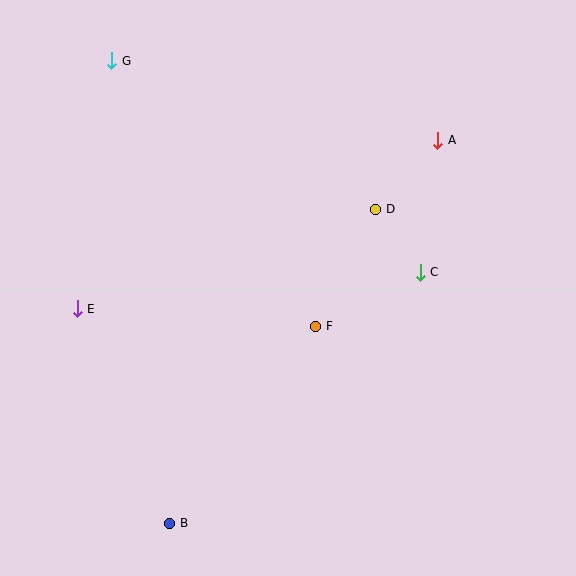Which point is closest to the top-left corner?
Point G is closest to the top-left corner.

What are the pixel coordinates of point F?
Point F is at (316, 326).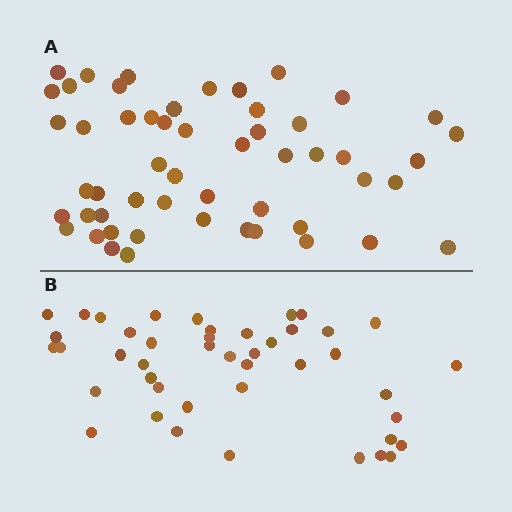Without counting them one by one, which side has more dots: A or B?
Region A (the top region) has more dots.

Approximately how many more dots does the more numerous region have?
Region A has roughly 8 or so more dots than region B.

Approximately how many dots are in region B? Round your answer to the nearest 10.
About 40 dots. (The exact count is 44, which rounds to 40.)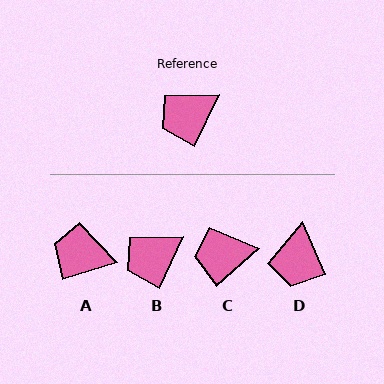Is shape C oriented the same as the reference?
No, it is off by about 24 degrees.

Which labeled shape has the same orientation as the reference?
B.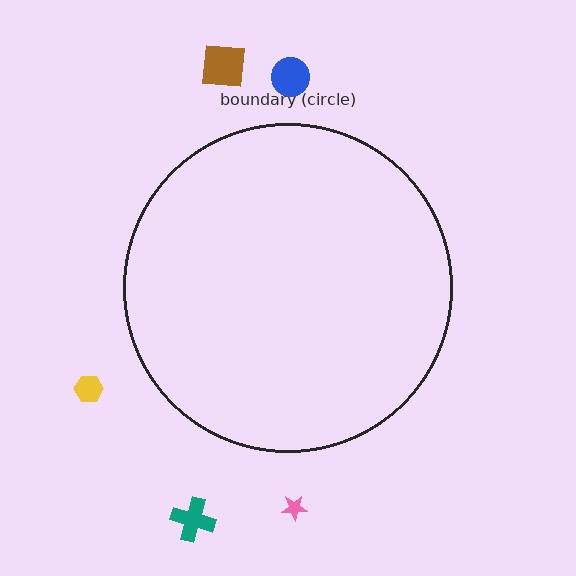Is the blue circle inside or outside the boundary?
Outside.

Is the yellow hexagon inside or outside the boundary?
Outside.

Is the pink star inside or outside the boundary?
Outside.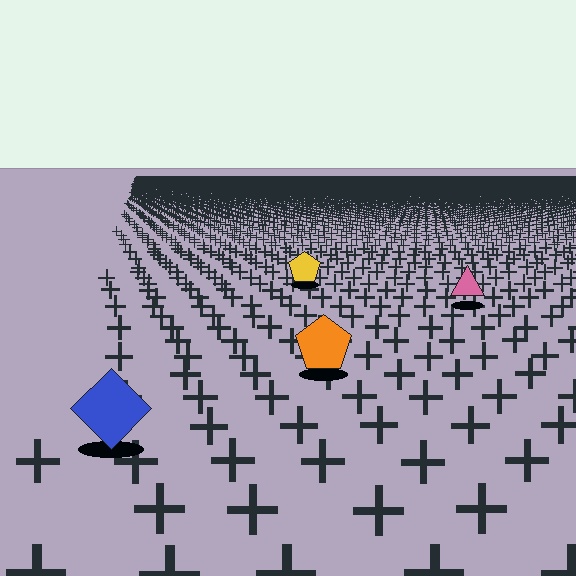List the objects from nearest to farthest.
From nearest to farthest: the blue diamond, the orange pentagon, the pink triangle, the yellow pentagon.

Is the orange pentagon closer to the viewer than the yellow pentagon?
Yes. The orange pentagon is closer — you can tell from the texture gradient: the ground texture is coarser near it.